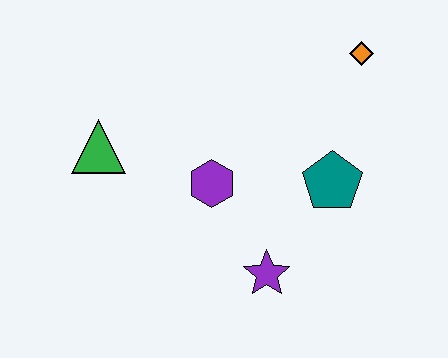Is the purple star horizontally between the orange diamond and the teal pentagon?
No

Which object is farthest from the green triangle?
The orange diamond is farthest from the green triangle.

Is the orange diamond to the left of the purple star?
No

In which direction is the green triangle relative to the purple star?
The green triangle is to the left of the purple star.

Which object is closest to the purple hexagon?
The purple star is closest to the purple hexagon.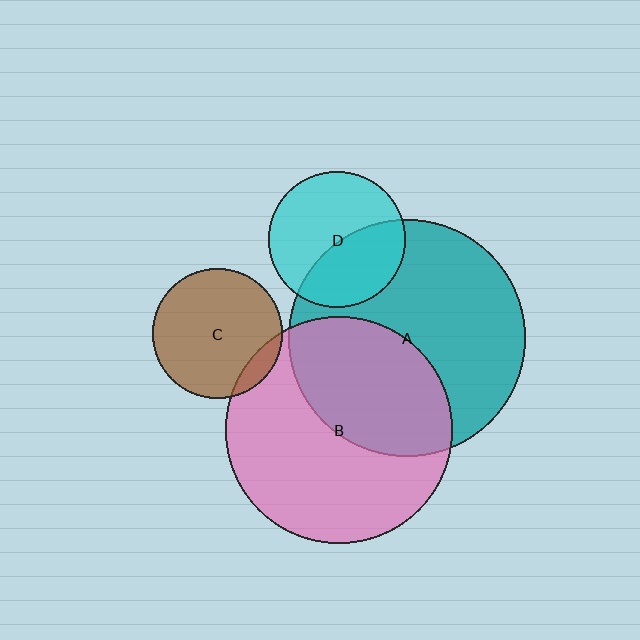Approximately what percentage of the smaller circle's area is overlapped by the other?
Approximately 40%.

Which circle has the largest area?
Circle A (teal).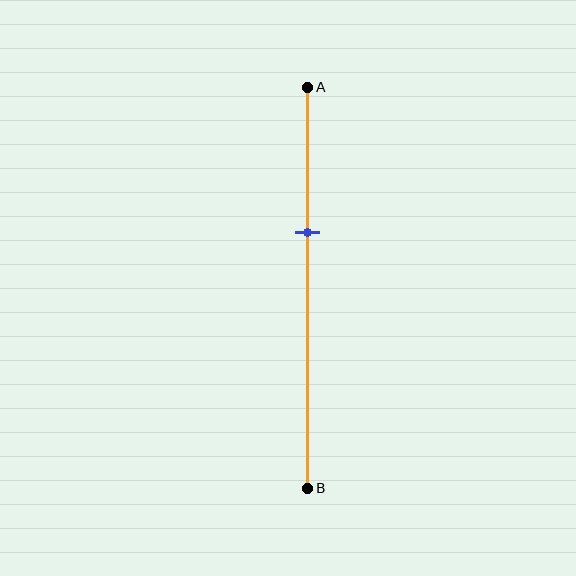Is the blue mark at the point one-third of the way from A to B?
Yes, the mark is approximately at the one-third point.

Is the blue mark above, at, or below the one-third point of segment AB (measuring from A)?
The blue mark is approximately at the one-third point of segment AB.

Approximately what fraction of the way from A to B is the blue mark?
The blue mark is approximately 35% of the way from A to B.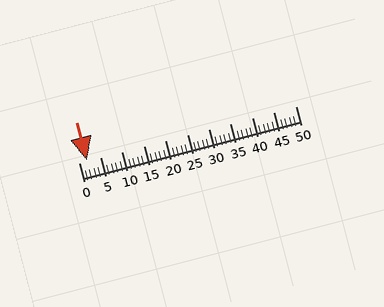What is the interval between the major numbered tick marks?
The major tick marks are spaced 5 units apart.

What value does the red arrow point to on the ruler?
The red arrow points to approximately 2.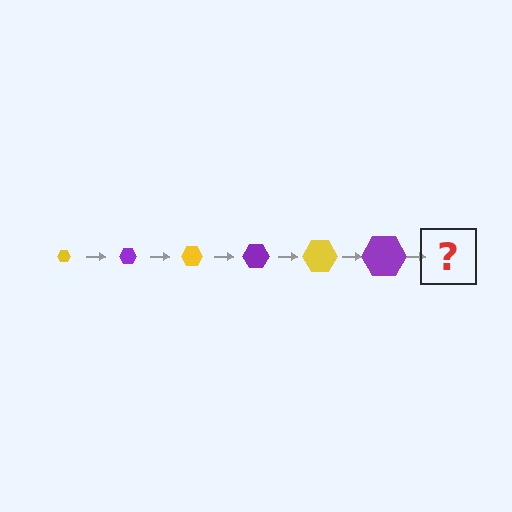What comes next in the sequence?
The next element should be a yellow hexagon, larger than the previous one.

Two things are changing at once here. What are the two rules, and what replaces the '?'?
The two rules are that the hexagon grows larger each step and the color cycles through yellow and purple. The '?' should be a yellow hexagon, larger than the previous one.